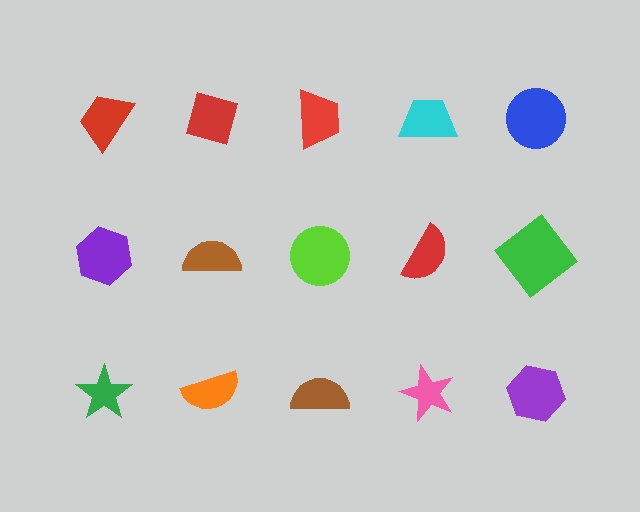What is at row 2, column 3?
A lime circle.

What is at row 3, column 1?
A green star.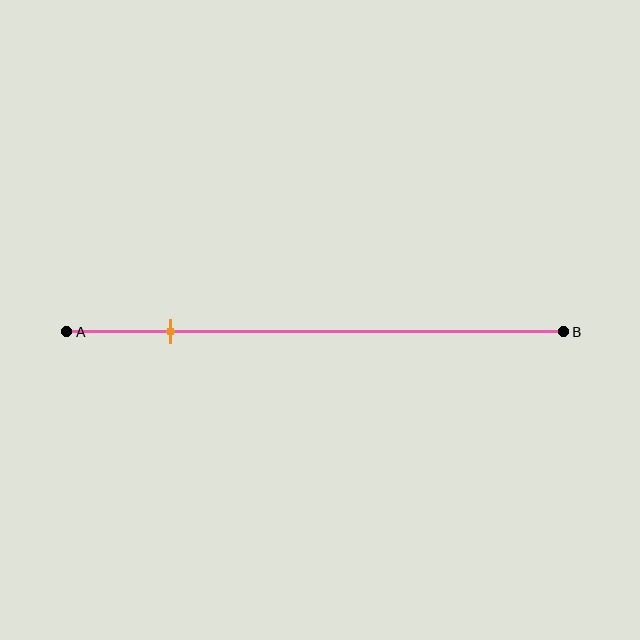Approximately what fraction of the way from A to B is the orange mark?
The orange mark is approximately 20% of the way from A to B.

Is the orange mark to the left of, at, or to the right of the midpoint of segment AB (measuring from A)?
The orange mark is to the left of the midpoint of segment AB.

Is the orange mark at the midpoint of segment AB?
No, the mark is at about 20% from A, not at the 50% midpoint.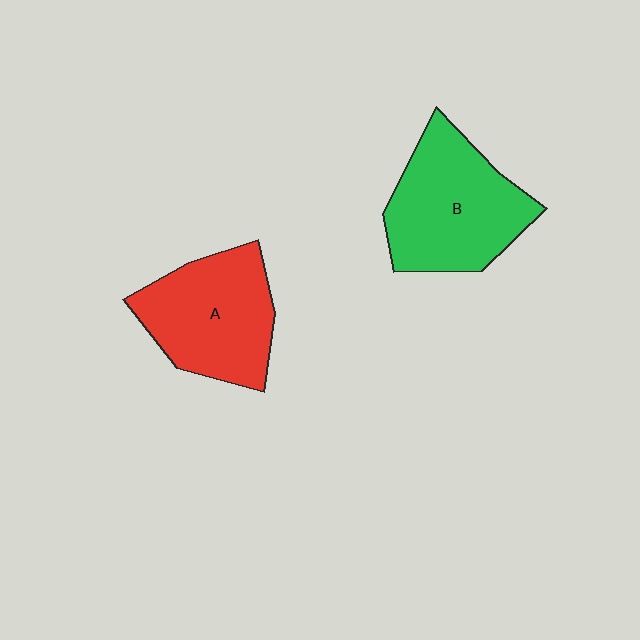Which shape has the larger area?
Shape B (green).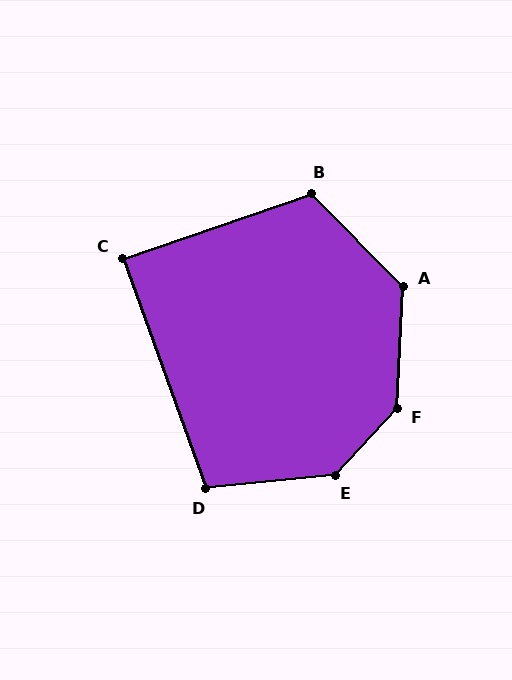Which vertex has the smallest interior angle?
C, at approximately 89 degrees.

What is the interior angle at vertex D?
Approximately 104 degrees (obtuse).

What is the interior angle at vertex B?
Approximately 116 degrees (obtuse).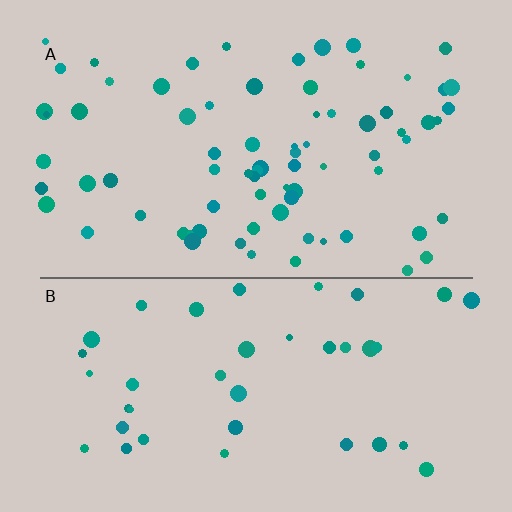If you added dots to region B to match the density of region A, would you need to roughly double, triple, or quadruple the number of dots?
Approximately double.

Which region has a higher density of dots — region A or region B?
A (the top).